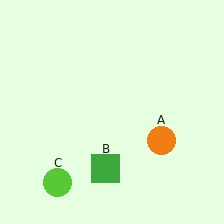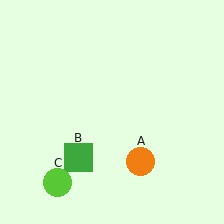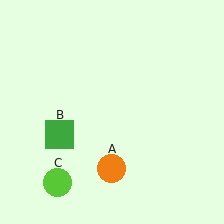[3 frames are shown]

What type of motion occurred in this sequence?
The orange circle (object A), green square (object B) rotated clockwise around the center of the scene.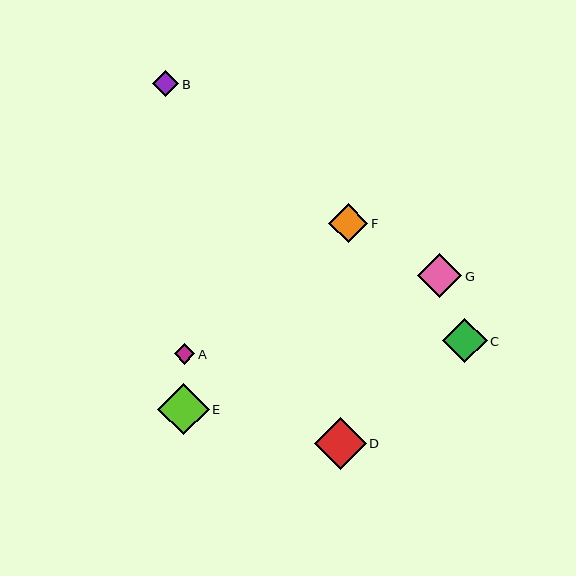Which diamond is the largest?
Diamond D is the largest with a size of approximately 52 pixels.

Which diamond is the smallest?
Diamond A is the smallest with a size of approximately 20 pixels.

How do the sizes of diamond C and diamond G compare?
Diamond C and diamond G are approximately the same size.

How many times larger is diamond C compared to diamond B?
Diamond C is approximately 1.7 times the size of diamond B.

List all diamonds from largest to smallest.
From largest to smallest: D, E, C, G, F, B, A.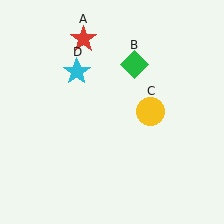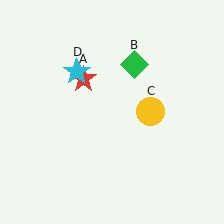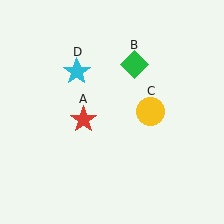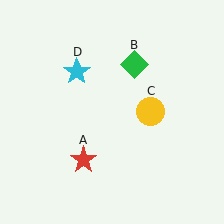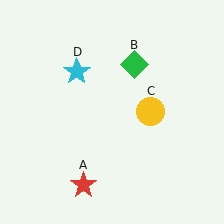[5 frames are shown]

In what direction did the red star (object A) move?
The red star (object A) moved down.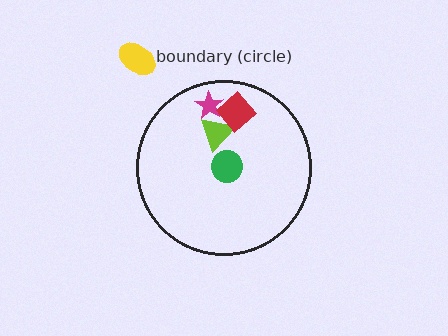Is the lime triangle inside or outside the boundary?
Inside.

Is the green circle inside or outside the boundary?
Inside.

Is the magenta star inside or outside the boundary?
Inside.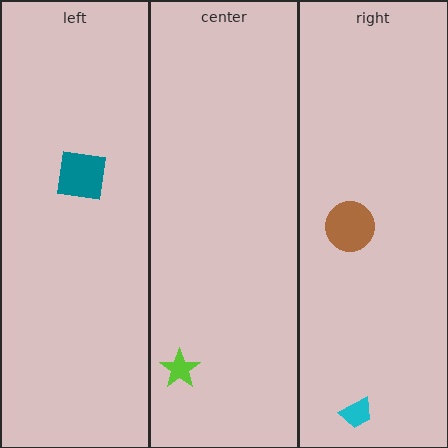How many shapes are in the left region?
1.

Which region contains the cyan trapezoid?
The right region.